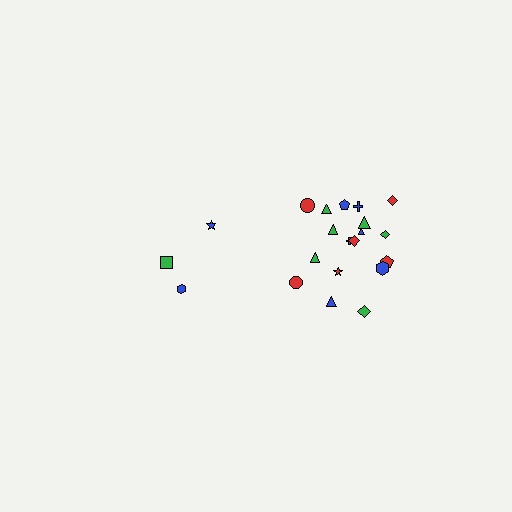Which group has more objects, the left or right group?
The right group.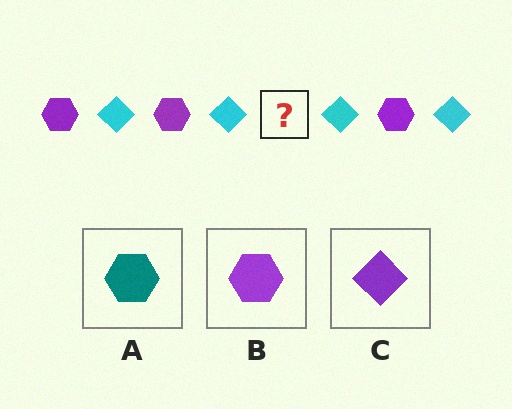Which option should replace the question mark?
Option B.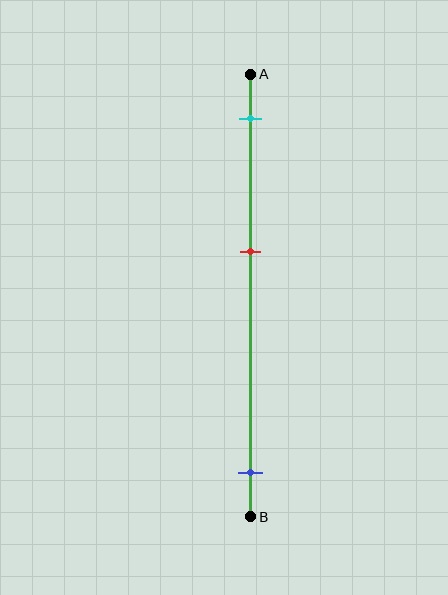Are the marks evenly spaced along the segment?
No, the marks are not evenly spaced.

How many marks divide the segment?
There are 3 marks dividing the segment.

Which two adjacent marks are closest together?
The cyan and red marks are the closest adjacent pair.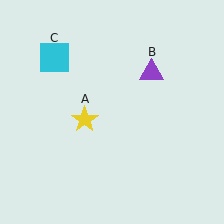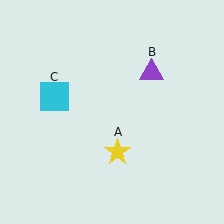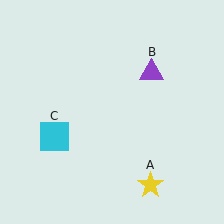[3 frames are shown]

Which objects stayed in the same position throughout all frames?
Purple triangle (object B) remained stationary.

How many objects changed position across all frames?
2 objects changed position: yellow star (object A), cyan square (object C).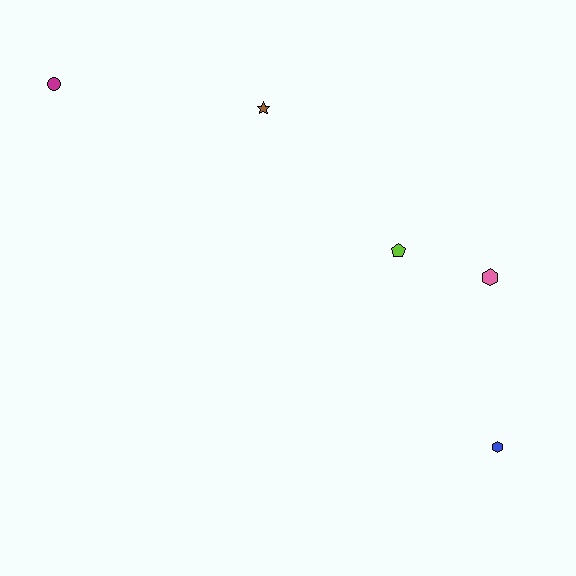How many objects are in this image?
There are 5 objects.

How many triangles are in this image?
There are no triangles.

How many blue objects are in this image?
There is 1 blue object.